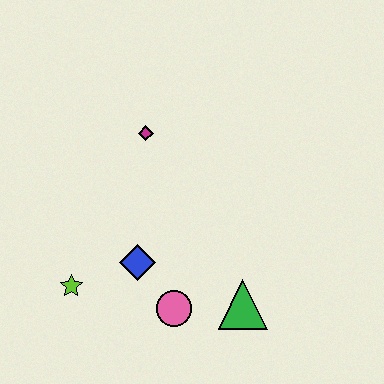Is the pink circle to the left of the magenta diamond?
No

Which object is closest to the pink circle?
The blue diamond is closest to the pink circle.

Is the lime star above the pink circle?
Yes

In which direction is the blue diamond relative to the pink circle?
The blue diamond is above the pink circle.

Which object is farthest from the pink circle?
The magenta diamond is farthest from the pink circle.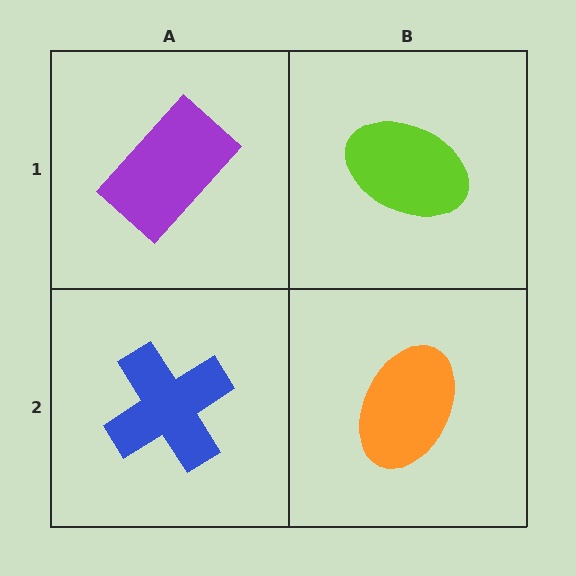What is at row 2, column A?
A blue cross.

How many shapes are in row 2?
2 shapes.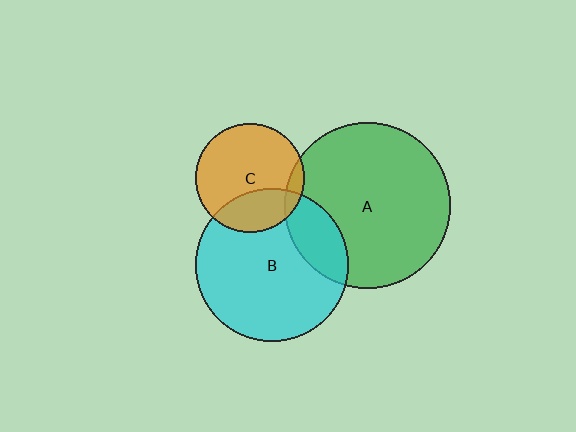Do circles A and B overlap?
Yes.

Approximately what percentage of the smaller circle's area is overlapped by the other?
Approximately 20%.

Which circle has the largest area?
Circle A (green).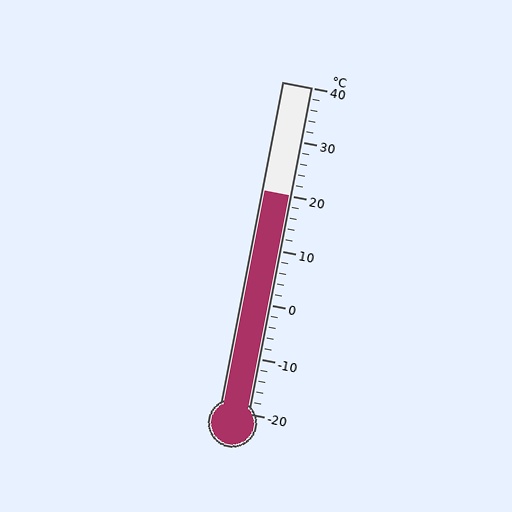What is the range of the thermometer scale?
The thermometer scale ranges from -20°C to 40°C.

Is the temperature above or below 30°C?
The temperature is below 30°C.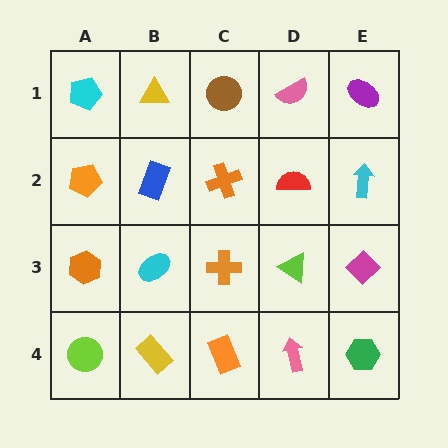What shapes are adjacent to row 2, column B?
A yellow triangle (row 1, column B), a cyan ellipse (row 3, column B), an orange pentagon (row 2, column A), an orange cross (row 2, column C).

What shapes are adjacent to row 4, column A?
An orange hexagon (row 3, column A), a yellow rectangle (row 4, column B).